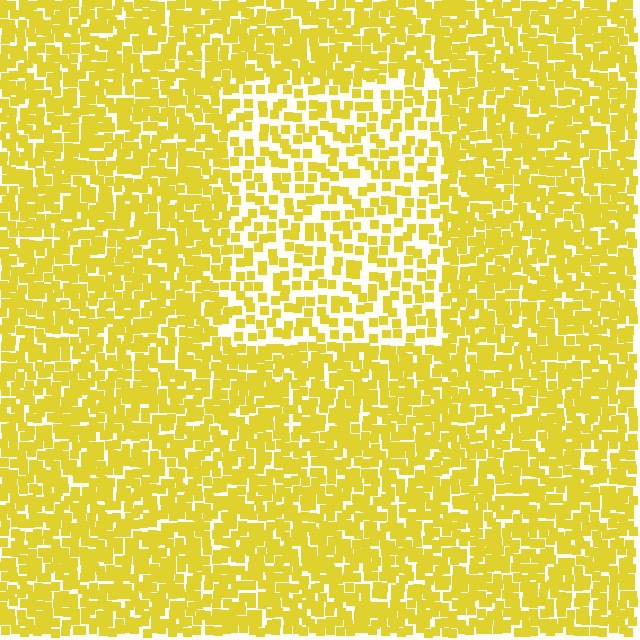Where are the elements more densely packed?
The elements are more densely packed outside the rectangle boundary.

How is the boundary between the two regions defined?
The boundary is defined by a change in element density (approximately 1.9x ratio). All elements are the same color, size, and shape.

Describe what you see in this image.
The image contains small yellow elements arranged at two different densities. A rectangle-shaped region is visible where the elements are less densely packed than the surrounding area.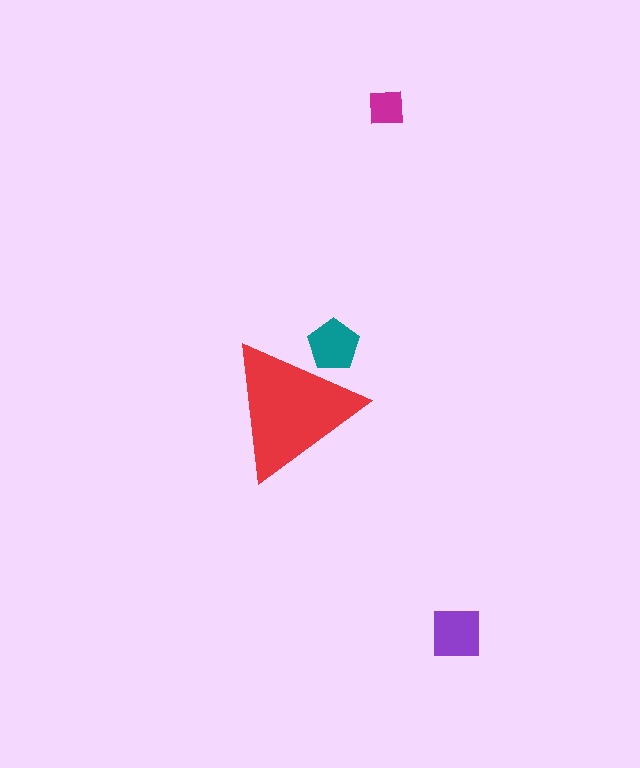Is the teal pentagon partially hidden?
Yes, the teal pentagon is partially hidden behind the red triangle.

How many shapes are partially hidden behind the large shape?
1 shape is partially hidden.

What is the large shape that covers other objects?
A red triangle.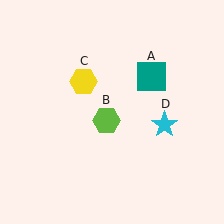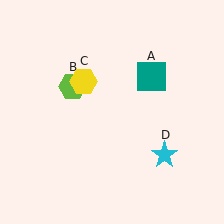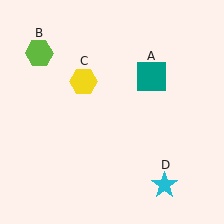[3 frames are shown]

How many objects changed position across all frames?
2 objects changed position: lime hexagon (object B), cyan star (object D).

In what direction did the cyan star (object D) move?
The cyan star (object D) moved down.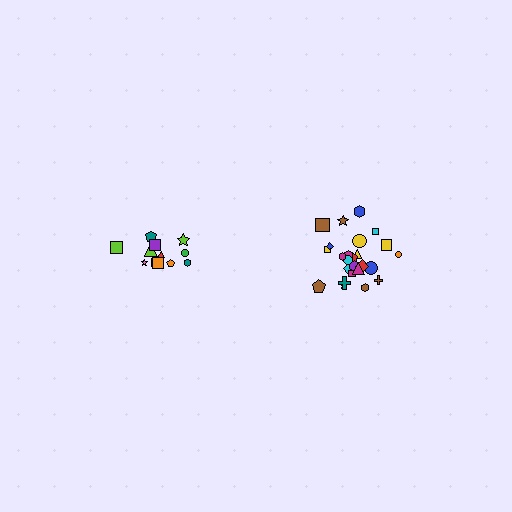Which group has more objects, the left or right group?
The right group.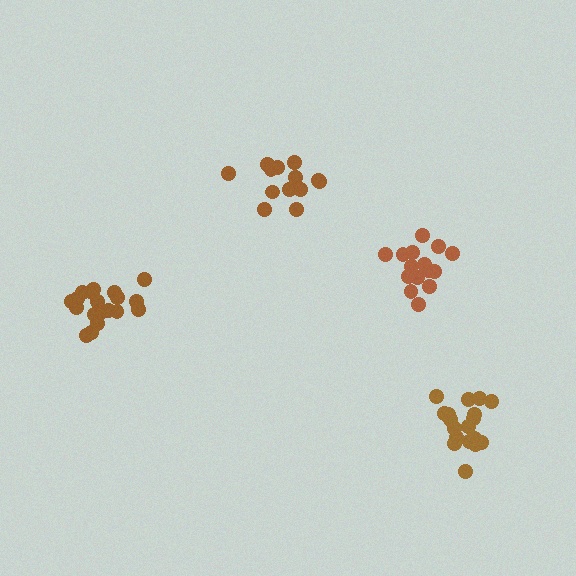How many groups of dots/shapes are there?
There are 4 groups.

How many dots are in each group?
Group 1: 19 dots, Group 2: 18 dots, Group 3: 15 dots, Group 4: 13 dots (65 total).